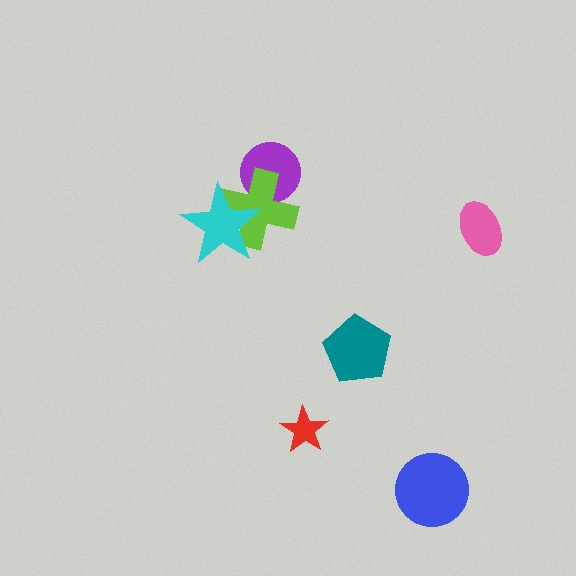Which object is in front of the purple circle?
The lime cross is in front of the purple circle.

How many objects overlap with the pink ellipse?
0 objects overlap with the pink ellipse.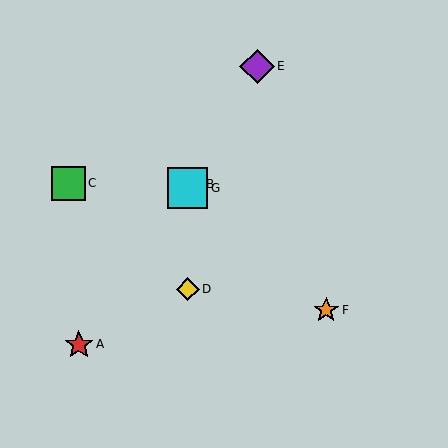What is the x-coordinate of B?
Object B is at x≈188.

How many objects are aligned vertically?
3 objects (B, D, G) are aligned vertically.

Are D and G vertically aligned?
Yes, both are at x≈188.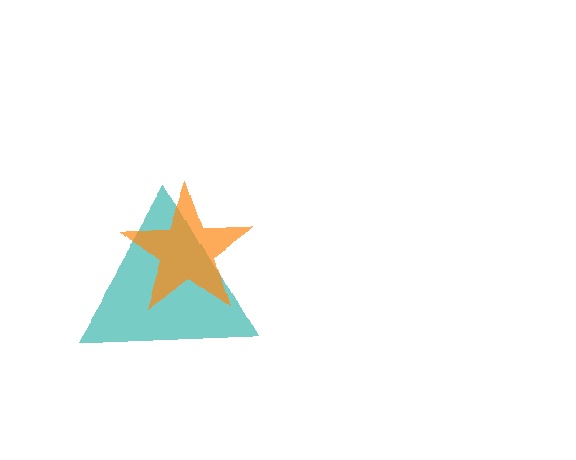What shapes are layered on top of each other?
The layered shapes are: a teal triangle, an orange star.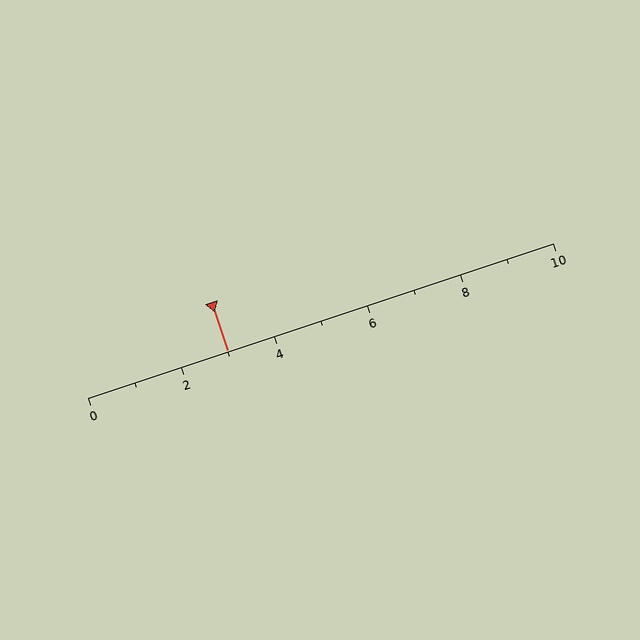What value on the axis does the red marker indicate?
The marker indicates approximately 3.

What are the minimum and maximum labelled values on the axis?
The axis runs from 0 to 10.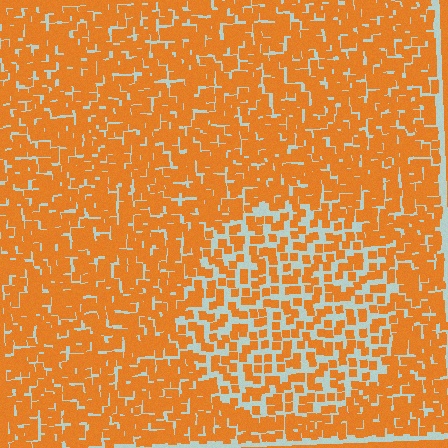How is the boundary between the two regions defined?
The boundary is defined by a change in element density (approximately 1.8x ratio). All elements are the same color, size, and shape.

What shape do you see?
I see a circle.